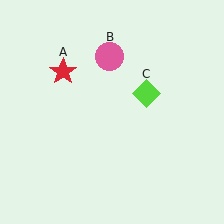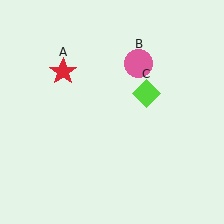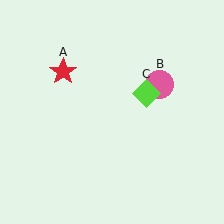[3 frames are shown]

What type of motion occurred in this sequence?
The pink circle (object B) rotated clockwise around the center of the scene.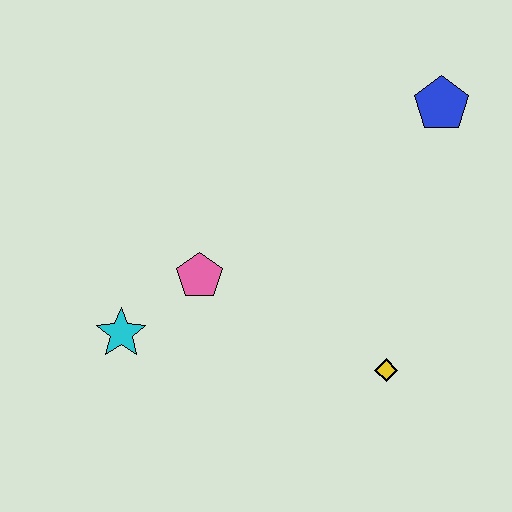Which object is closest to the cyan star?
The pink pentagon is closest to the cyan star.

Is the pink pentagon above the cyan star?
Yes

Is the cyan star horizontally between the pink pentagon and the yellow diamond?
No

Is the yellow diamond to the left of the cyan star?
No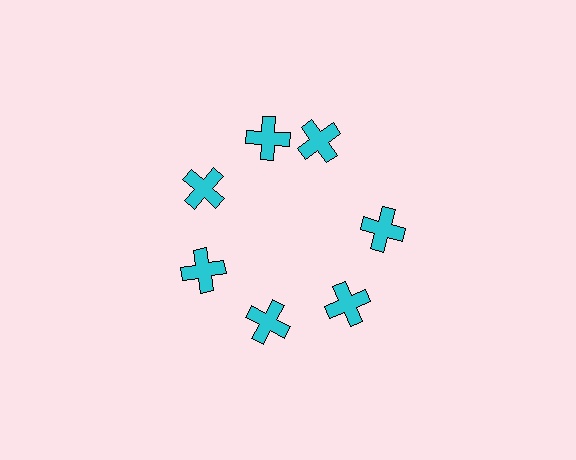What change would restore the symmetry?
The symmetry would be restored by rotating it back into even spacing with its neighbors so that all 7 crosses sit at equal angles and equal distance from the center.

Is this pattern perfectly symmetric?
No. The 7 cyan crosses are arranged in a ring, but one element near the 1 o'clock position is rotated out of alignment along the ring, breaking the 7-fold rotational symmetry.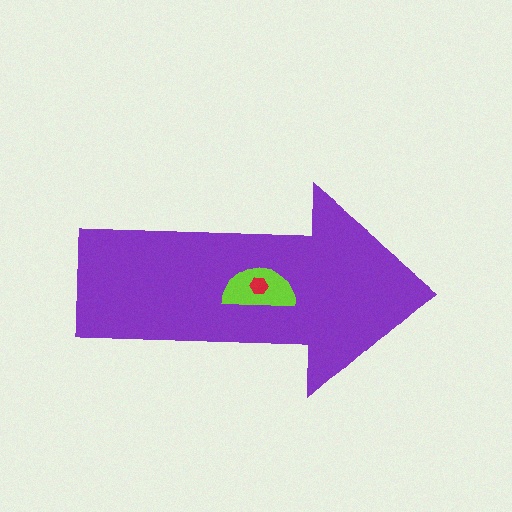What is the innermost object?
The red hexagon.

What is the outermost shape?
The purple arrow.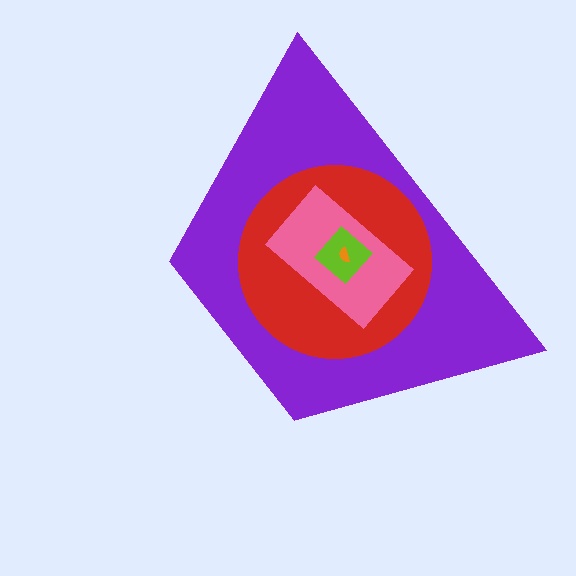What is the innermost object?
The orange semicircle.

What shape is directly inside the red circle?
The pink rectangle.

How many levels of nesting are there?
5.